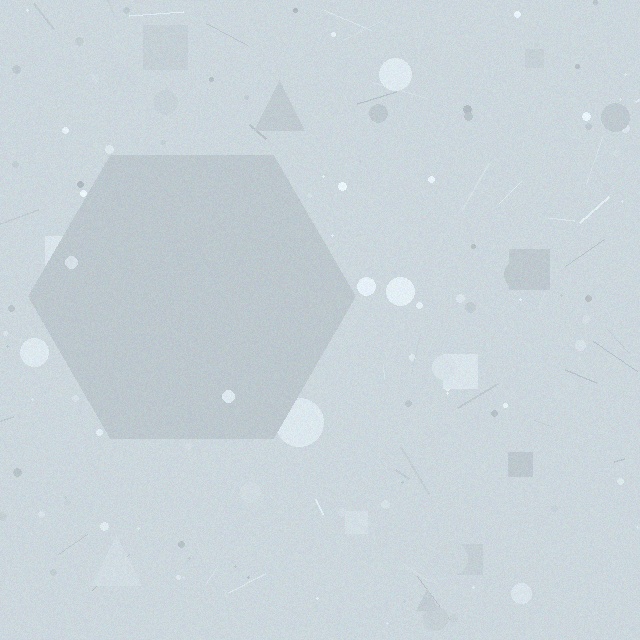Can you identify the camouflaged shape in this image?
The camouflaged shape is a hexagon.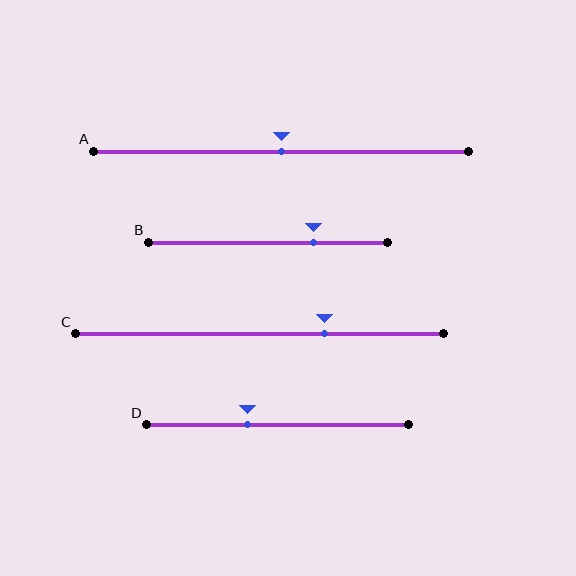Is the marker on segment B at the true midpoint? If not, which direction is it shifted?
No, the marker on segment B is shifted to the right by about 19% of the segment length.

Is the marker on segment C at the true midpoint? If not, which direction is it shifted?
No, the marker on segment C is shifted to the right by about 18% of the segment length.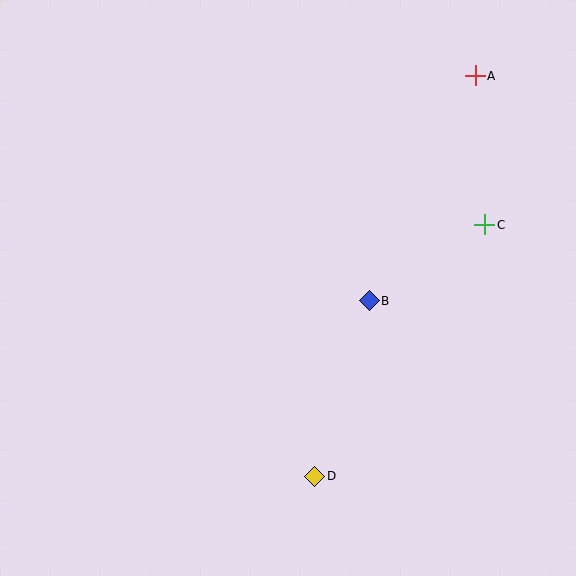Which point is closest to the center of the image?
Point B at (369, 301) is closest to the center.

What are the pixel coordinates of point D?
Point D is at (315, 476).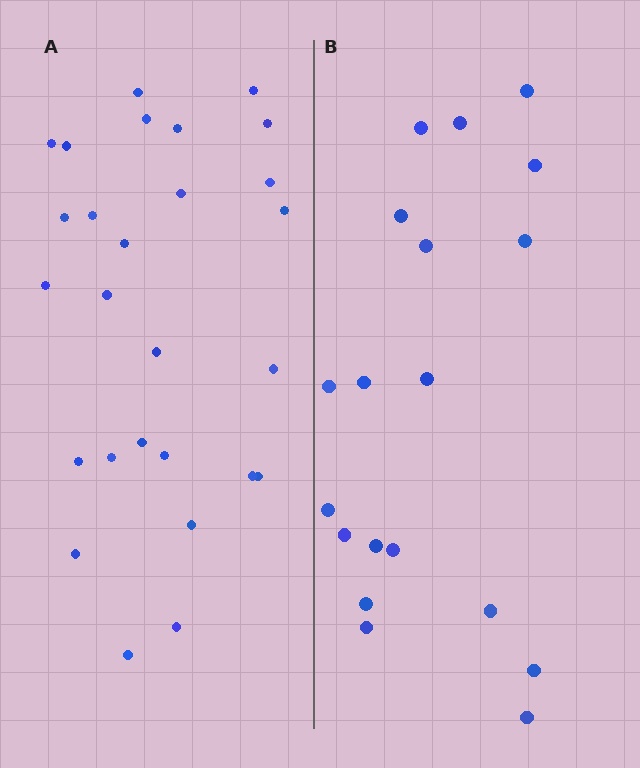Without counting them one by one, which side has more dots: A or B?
Region A (the left region) has more dots.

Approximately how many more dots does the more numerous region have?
Region A has roughly 8 or so more dots than region B.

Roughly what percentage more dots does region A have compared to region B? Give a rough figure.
About 40% more.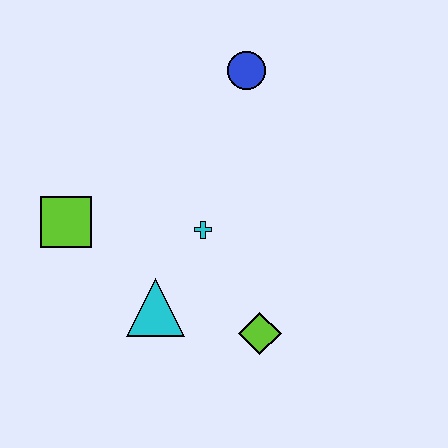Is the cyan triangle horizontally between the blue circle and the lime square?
Yes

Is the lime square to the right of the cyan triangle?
No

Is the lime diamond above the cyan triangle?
No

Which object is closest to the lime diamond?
The cyan triangle is closest to the lime diamond.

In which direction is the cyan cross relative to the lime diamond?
The cyan cross is above the lime diamond.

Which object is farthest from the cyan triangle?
The blue circle is farthest from the cyan triangle.